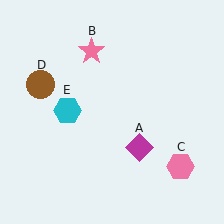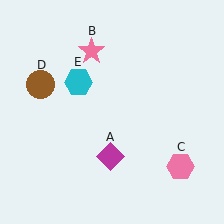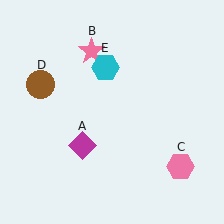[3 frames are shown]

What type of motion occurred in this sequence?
The magenta diamond (object A), cyan hexagon (object E) rotated clockwise around the center of the scene.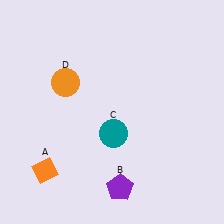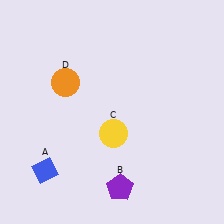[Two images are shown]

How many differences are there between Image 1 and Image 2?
There are 2 differences between the two images.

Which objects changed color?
A changed from orange to blue. C changed from teal to yellow.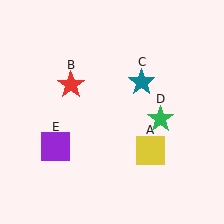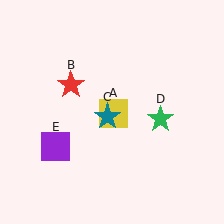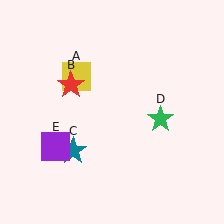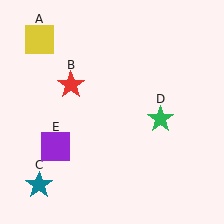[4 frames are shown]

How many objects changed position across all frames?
2 objects changed position: yellow square (object A), teal star (object C).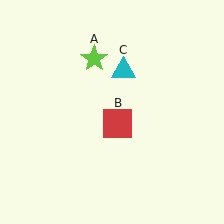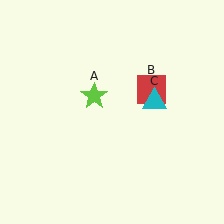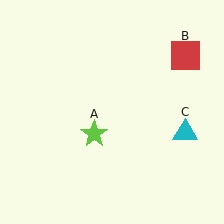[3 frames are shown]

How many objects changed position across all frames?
3 objects changed position: lime star (object A), red square (object B), cyan triangle (object C).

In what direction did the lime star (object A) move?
The lime star (object A) moved down.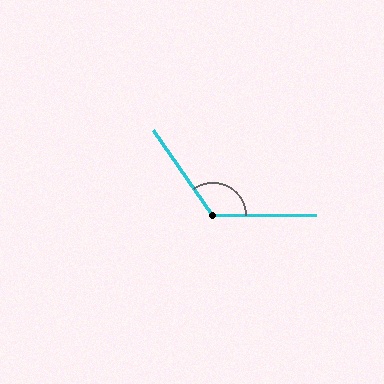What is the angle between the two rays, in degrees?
Approximately 125 degrees.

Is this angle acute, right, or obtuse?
It is obtuse.